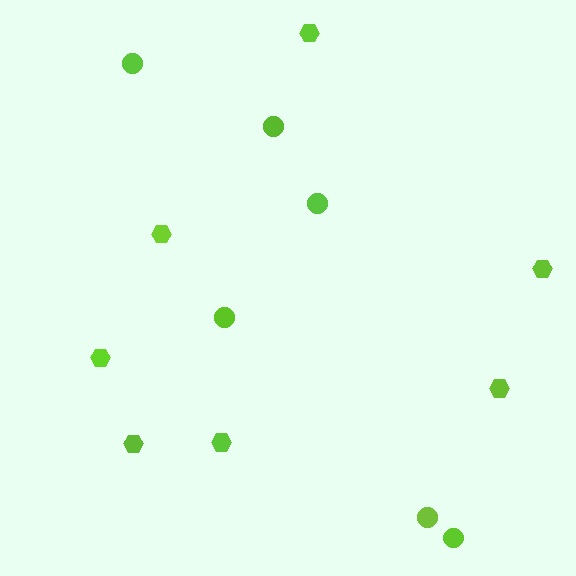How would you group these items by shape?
There are 2 groups: one group of circles (6) and one group of hexagons (7).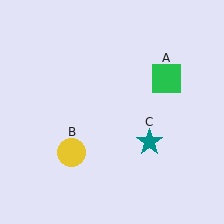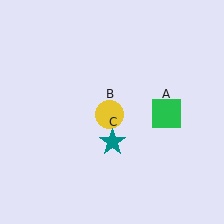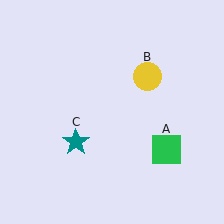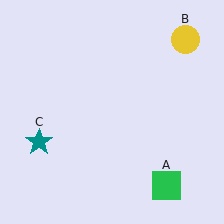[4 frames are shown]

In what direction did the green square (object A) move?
The green square (object A) moved down.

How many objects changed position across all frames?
3 objects changed position: green square (object A), yellow circle (object B), teal star (object C).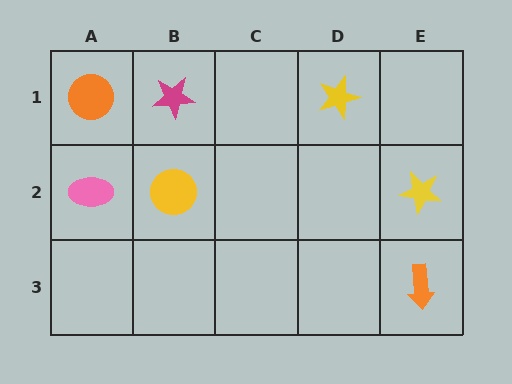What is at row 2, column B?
A yellow circle.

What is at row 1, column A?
An orange circle.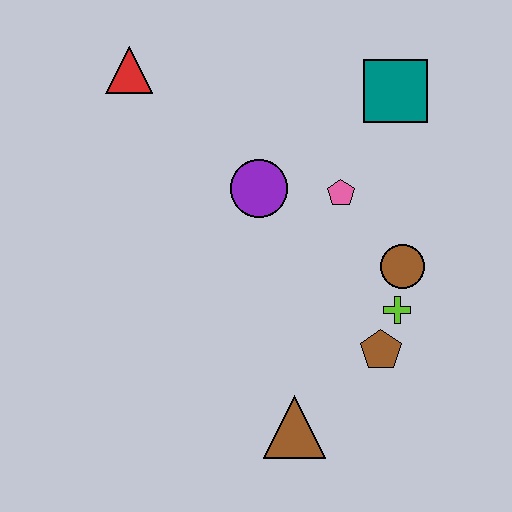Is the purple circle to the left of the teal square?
Yes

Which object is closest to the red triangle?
The purple circle is closest to the red triangle.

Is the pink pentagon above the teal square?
No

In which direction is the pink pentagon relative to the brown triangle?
The pink pentagon is above the brown triangle.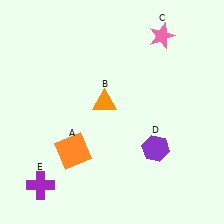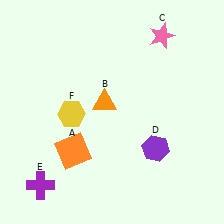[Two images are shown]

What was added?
A yellow hexagon (F) was added in Image 2.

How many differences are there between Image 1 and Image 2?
There is 1 difference between the two images.